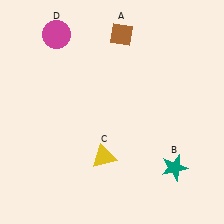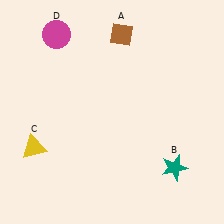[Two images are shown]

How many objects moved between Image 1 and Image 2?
1 object moved between the two images.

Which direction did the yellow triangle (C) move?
The yellow triangle (C) moved left.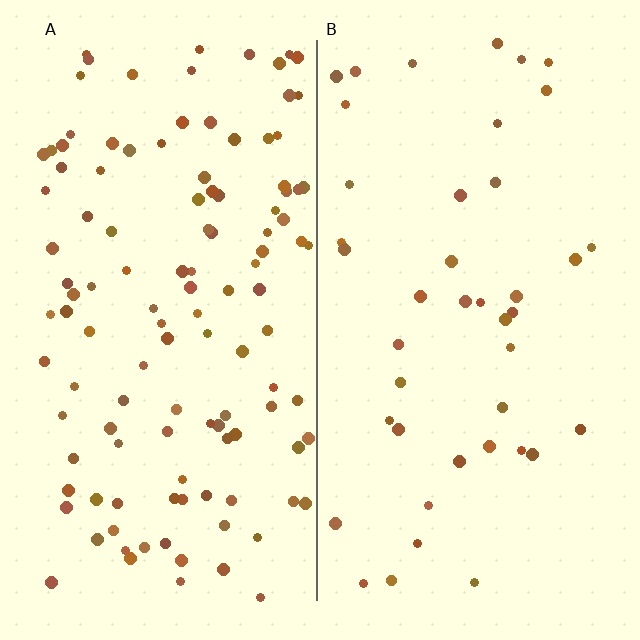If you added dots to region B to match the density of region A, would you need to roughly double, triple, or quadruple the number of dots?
Approximately triple.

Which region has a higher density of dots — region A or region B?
A (the left).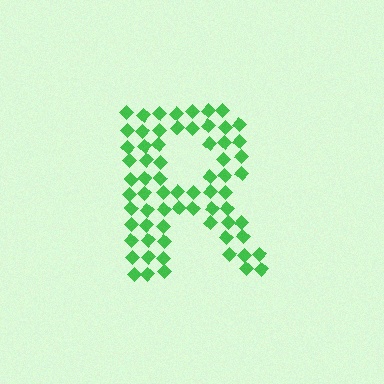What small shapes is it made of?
It is made of small diamonds.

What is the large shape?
The large shape is the letter R.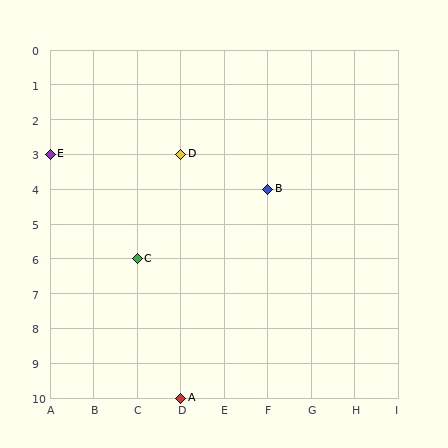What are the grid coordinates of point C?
Point C is at grid coordinates (C, 6).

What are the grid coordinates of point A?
Point A is at grid coordinates (D, 10).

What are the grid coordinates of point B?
Point B is at grid coordinates (F, 4).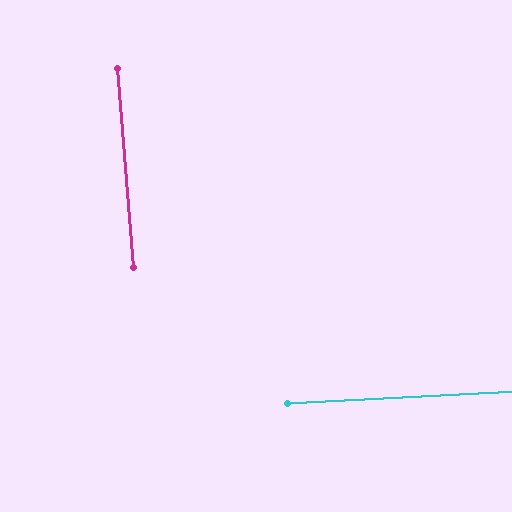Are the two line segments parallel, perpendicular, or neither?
Perpendicular — they meet at approximately 88°.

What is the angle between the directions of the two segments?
Approximately 88 degrees.